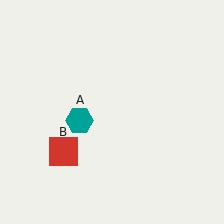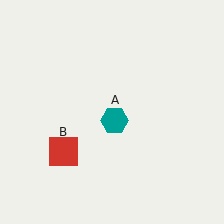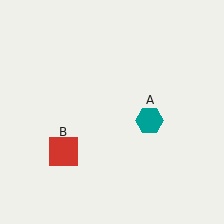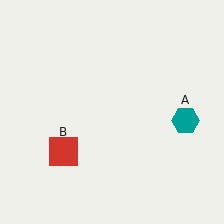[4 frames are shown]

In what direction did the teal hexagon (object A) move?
The teal hexagon (object A) moved right.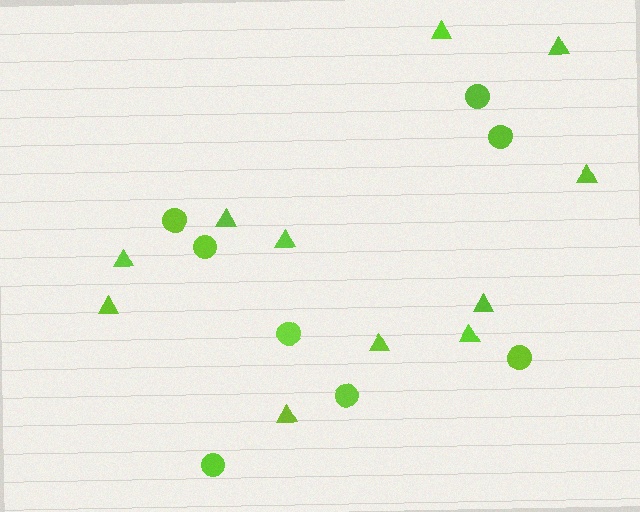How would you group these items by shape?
There are 2 groups: one group of triangles (11) and one group of circles (8).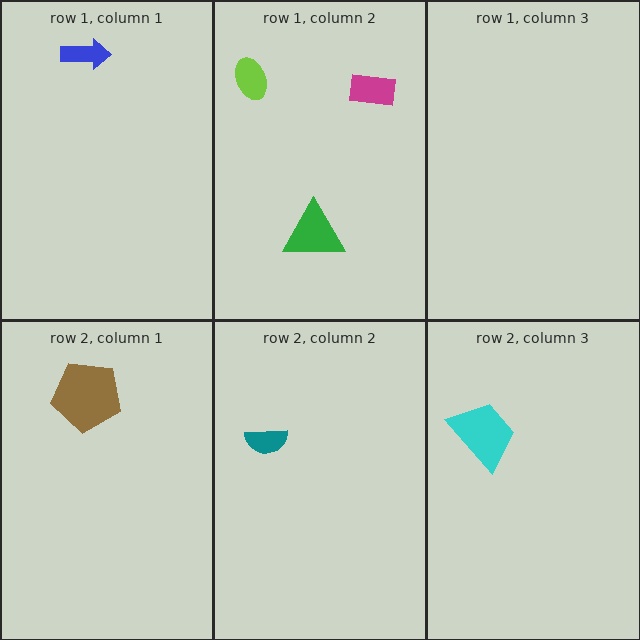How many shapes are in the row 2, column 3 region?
1.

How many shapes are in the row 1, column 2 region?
3.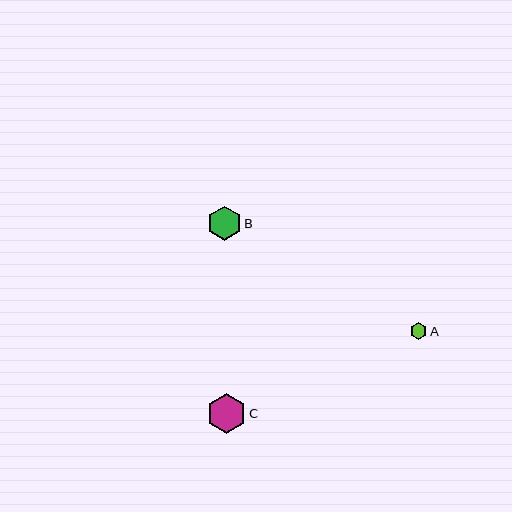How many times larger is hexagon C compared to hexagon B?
Hexagon C is approximately 1.2 times the size of hexagon B.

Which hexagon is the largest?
Hexagon C is the largest with a size of approximately 40 pixels.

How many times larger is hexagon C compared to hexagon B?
Hexagon C is approximately 1.2 times the size of hexagon B.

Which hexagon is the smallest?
Hexagon A is the smallest with a size of approximately 17 pixels.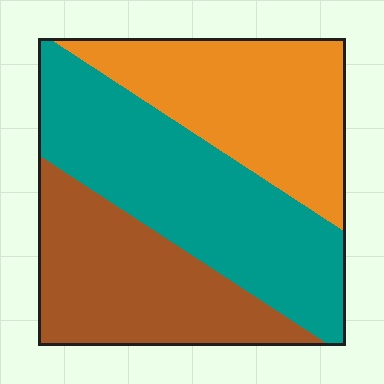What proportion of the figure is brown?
Brown takes up about one third (1/3) of the figure.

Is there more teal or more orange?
Teal.